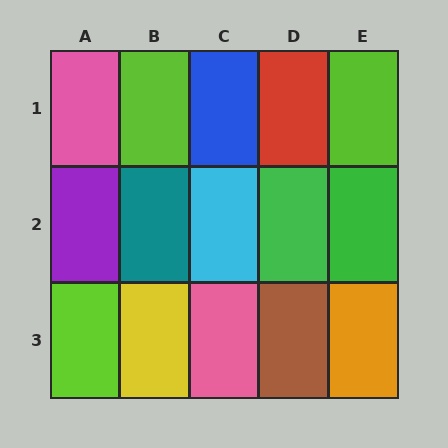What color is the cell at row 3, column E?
Orange.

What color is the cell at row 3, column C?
Pink.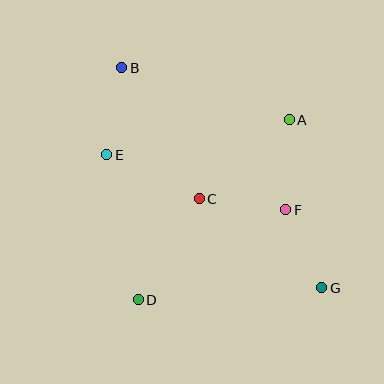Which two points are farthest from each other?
Points B and G are farthest from each other.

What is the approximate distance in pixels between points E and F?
The distance between E and F is approximately 187 pixels.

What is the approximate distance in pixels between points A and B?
The distance between A and B is approximately 176 pixels.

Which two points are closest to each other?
Points F and G are closest to each other.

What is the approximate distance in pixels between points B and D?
The distance between B and D is approximately 232 pixels.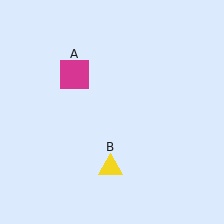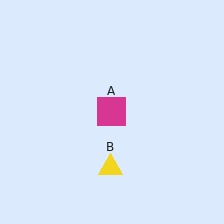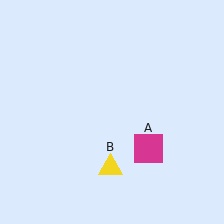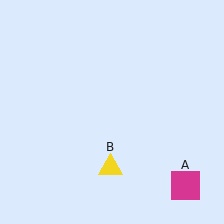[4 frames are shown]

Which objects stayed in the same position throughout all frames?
Yellow triangle (object B) remained stationary.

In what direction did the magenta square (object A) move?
The magenta square (object A) moved down and to the right.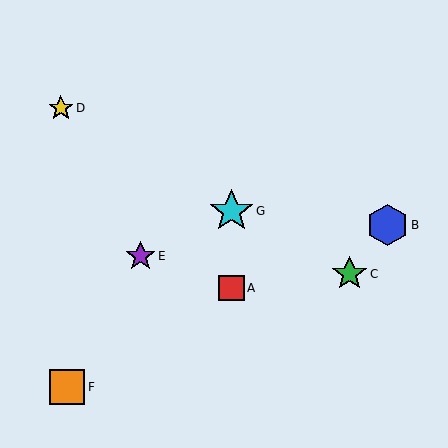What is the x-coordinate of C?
Object C is at x≈350.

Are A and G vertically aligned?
Yes, both are at x≈232.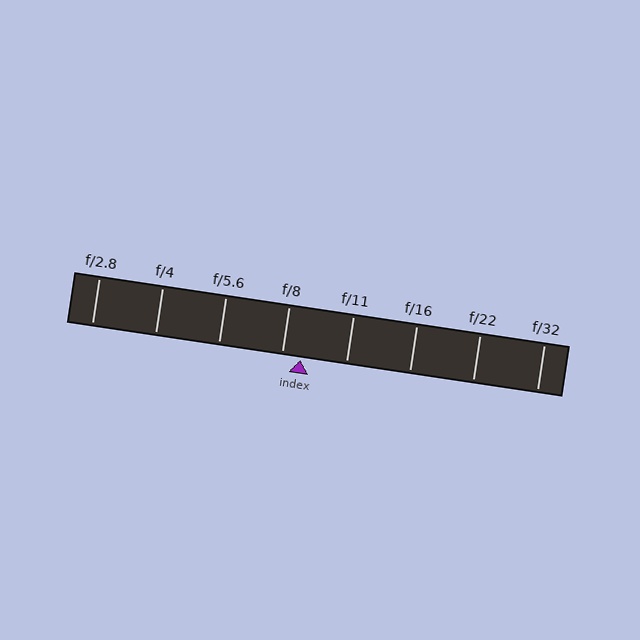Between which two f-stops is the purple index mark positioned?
The index mark is between f/8 and f/11.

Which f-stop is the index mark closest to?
The index mark is closest to f/8.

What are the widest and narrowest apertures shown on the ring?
The widest aperture shown is f/2.8 and the narrowest is f/32.